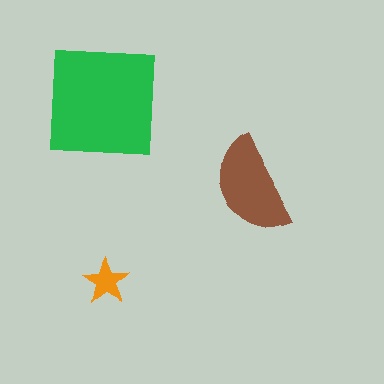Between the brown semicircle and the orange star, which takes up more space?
The brown semicircle.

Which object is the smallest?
The orange star.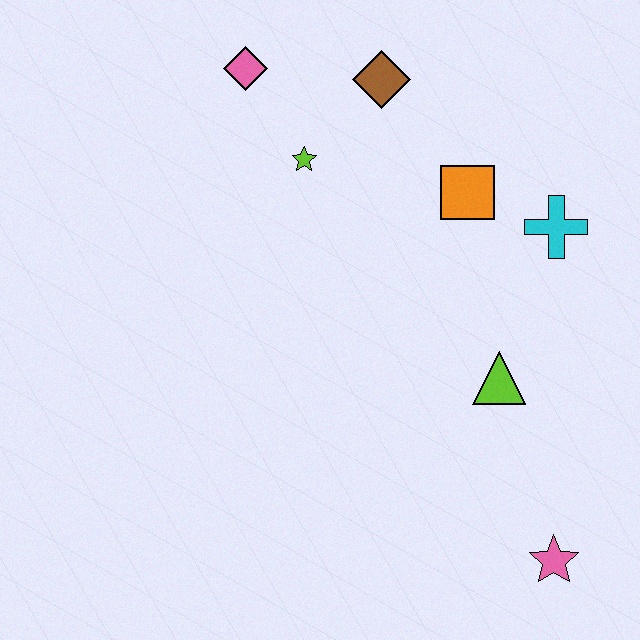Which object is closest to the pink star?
The lime triangle is closest to the pink star.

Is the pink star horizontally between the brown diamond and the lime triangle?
No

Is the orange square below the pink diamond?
Yes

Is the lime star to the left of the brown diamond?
Yes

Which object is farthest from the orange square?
The pink star is farthest from the orange square.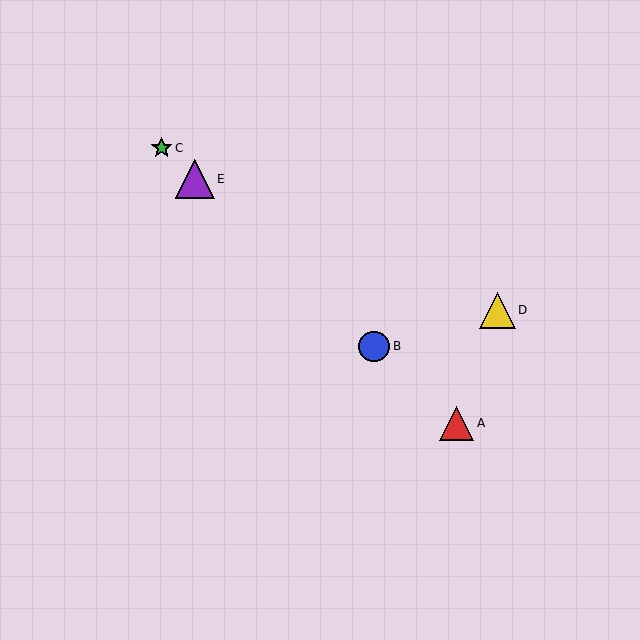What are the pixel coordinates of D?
Object D is at (498, 310).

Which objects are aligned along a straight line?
Objects A, B, C, E are aligned along a straight line.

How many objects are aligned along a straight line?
4 objects (A, B, C, E) are aligned along a straight line.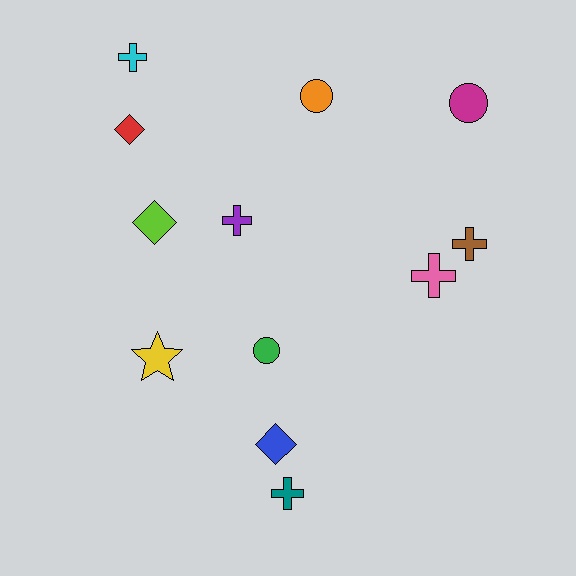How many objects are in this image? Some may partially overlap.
There are 12 objects.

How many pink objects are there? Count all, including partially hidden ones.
There is 1 pink object.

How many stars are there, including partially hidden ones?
There is 1 star.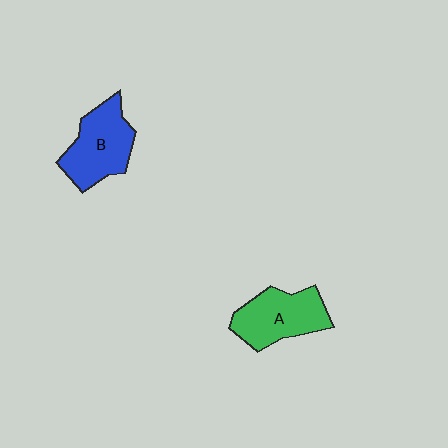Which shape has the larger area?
Shape B (blue).